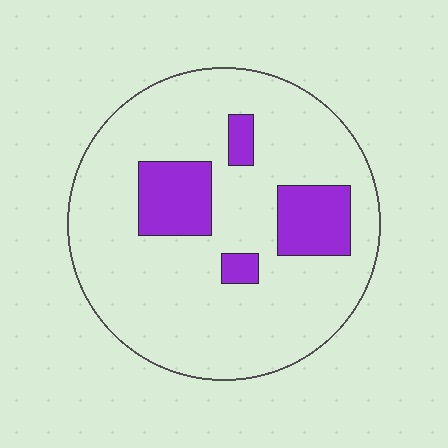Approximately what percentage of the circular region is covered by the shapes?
Approximately 15%.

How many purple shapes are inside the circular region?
4.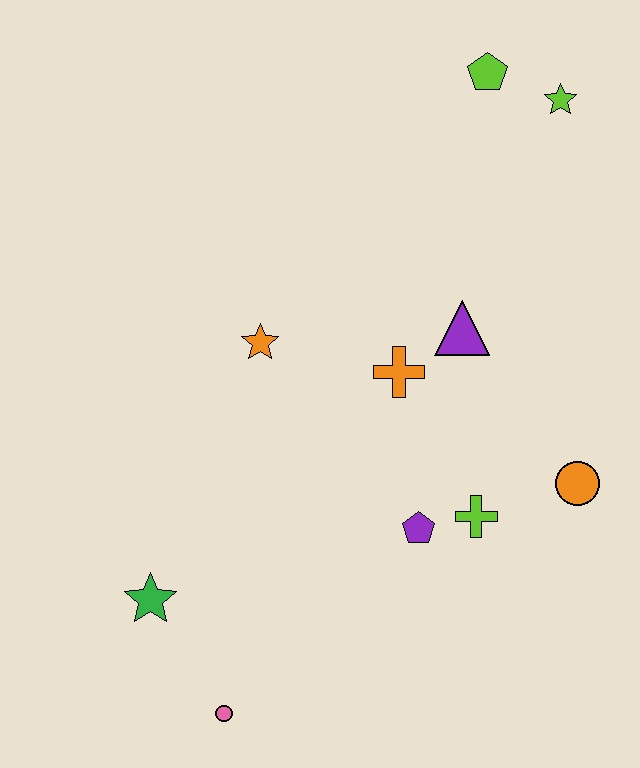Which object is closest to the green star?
The pink circle is closest to the green star.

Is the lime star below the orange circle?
No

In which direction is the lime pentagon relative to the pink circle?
The lime pentagon is above the pink circle.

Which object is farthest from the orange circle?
The green star is farthest from the orange circle.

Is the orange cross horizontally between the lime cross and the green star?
Yes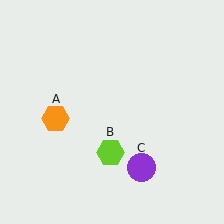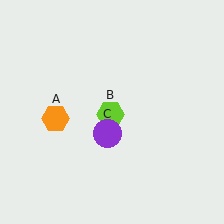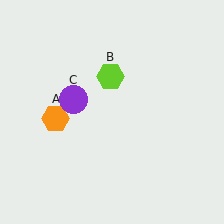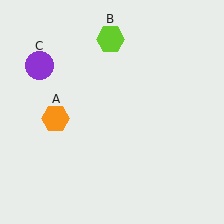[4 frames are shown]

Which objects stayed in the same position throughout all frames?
Orange hexagon (object A) remained stationary.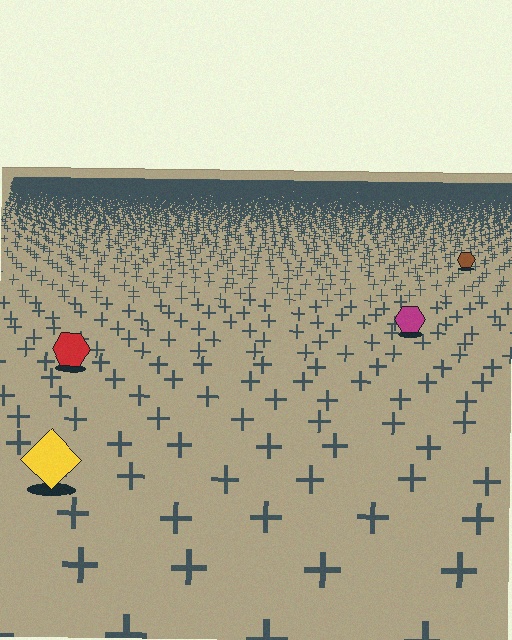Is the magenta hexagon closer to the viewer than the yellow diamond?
No. The yellow diamond is closer — you can tell from the texture gradient: the ground texture is coarser near it.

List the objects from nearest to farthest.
From nearest to farthest: the yellow diamond, the red hexagon, the magenta hexagon, the brown hexagon.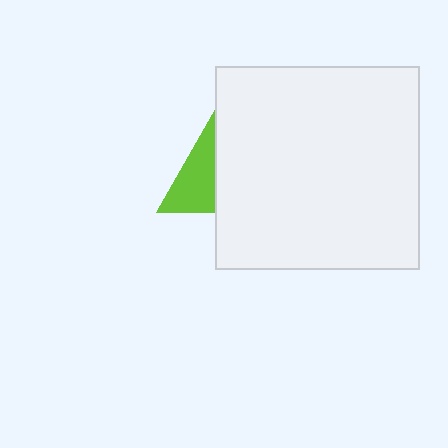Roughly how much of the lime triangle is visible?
A small part of it is visible (roughly 42%).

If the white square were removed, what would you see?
You would see the complete lime triangle.